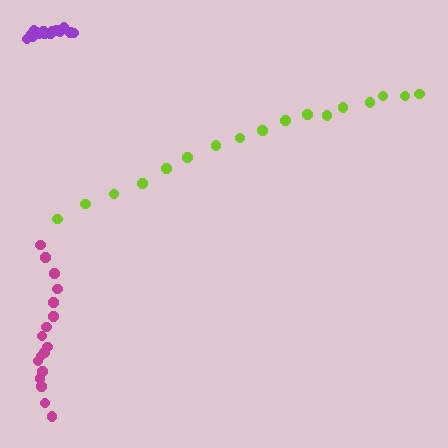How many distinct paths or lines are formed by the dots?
There are 3 distinct paths.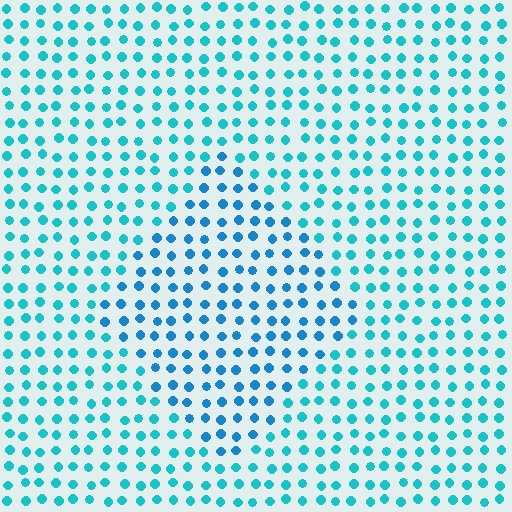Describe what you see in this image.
The image is filled with small cyan elements in a uniform arrangement. A diamond-shaped region is visible where the elements are tinted to a slightly different hue, forming a subtle color boundary.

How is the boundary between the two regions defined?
The boundary is defined purely by a slight shift in hue (about 21 degrees). Spacing, size, and orientation are identical on both sides.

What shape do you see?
I see a diamond.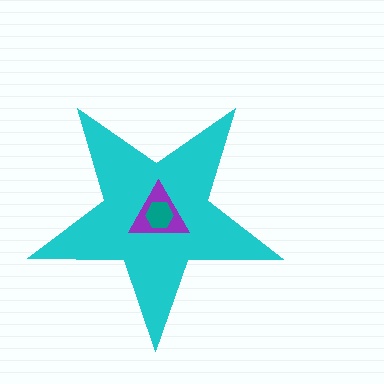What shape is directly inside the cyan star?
The purple triangle.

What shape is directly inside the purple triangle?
The teal hexagon.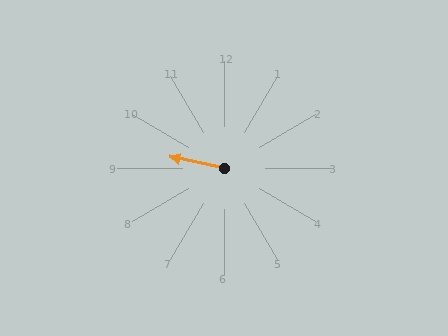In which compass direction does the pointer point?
West.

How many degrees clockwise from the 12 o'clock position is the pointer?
Approximately 282 degrees.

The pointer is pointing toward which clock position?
Roughly 9 o'clock.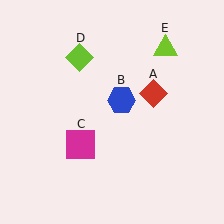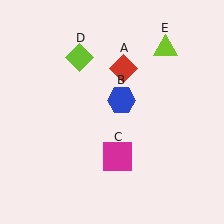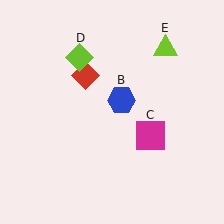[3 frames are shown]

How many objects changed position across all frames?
2 objects changed position: red diamond (object A), magenta square (object C).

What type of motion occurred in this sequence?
The red diamond (object A), magenta square (object C) rotated counterclockwise around the center of the scene.